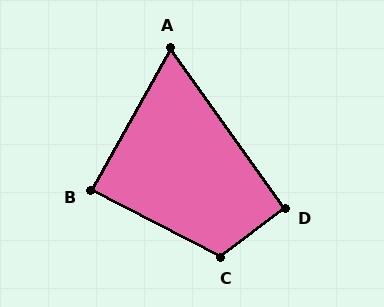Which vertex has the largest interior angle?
C, at approximately 115 degrees.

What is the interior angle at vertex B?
Approximately 88 degrees (approximately right).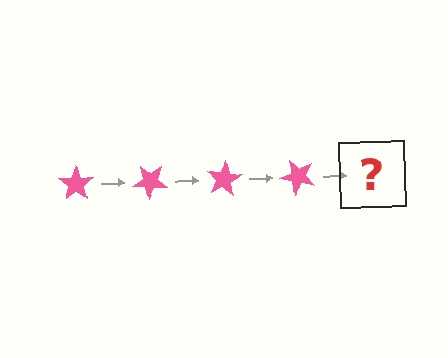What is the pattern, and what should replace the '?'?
The pattern is that the star rotates 40 degrees each step. The '?' should be a pink star rotated 160 degrees.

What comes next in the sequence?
The next element should be a pink star rotated 160 degrees.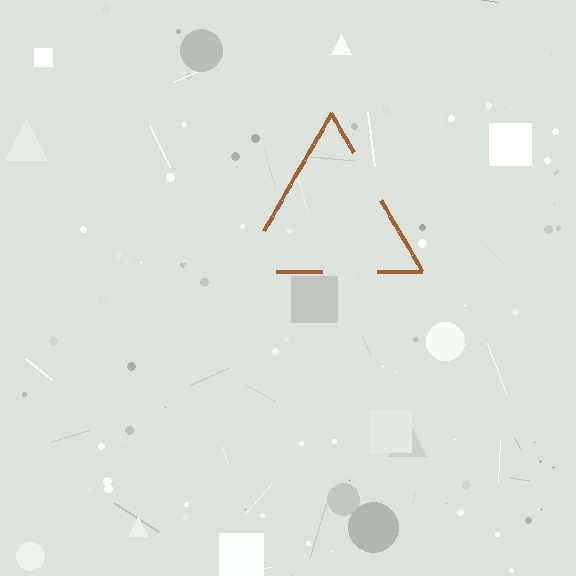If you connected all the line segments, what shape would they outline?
They would outline a triangle.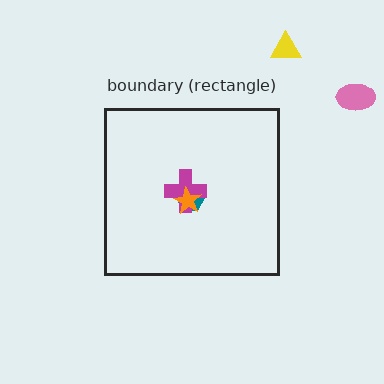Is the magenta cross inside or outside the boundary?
Inside.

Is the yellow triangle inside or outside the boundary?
Outside.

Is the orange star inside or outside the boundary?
Inside.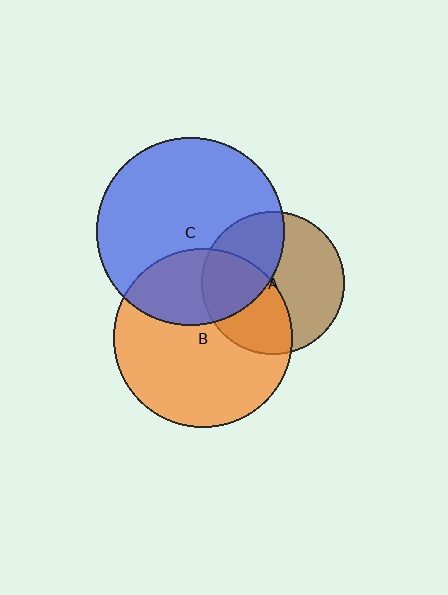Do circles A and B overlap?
Yes.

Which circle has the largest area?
Circle C (blue).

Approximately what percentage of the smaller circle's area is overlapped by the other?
Approximately 40%.